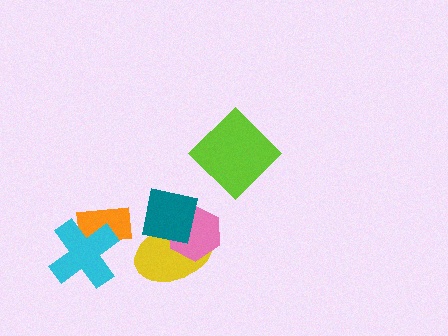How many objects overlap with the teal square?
2 objects overlap with the teal square.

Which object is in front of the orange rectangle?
The cyan cross is in front of the orange rectangle.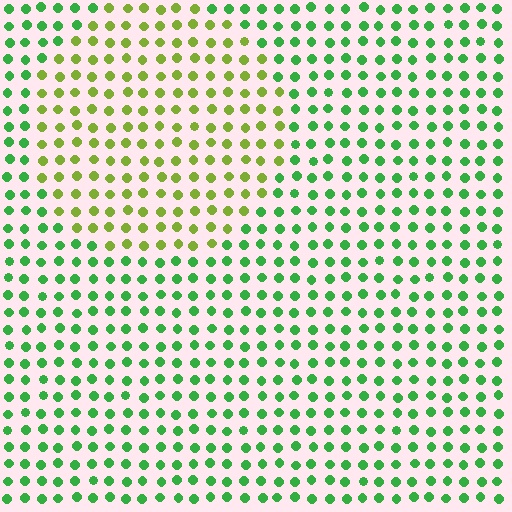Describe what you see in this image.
The image is filled with small green elements in a uniform arrangement. A circle-shaped region is visible where the elements are tinted to a slightly different hue, forming a subtle color boundary.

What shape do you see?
I see a circle.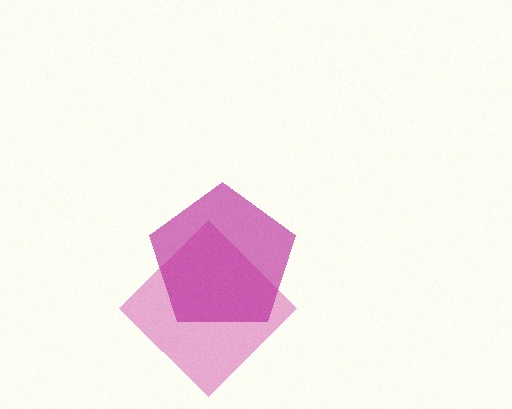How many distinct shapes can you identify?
There are 2 distinct shapes: a pink diamond, a magenta pentagon.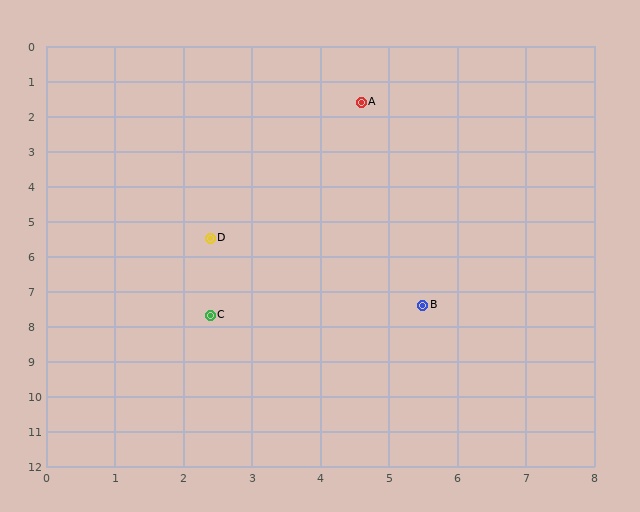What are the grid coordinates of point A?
Point A is at approximately (4.6, 1.6).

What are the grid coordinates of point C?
Point C is at approximately (2.4, 7.7).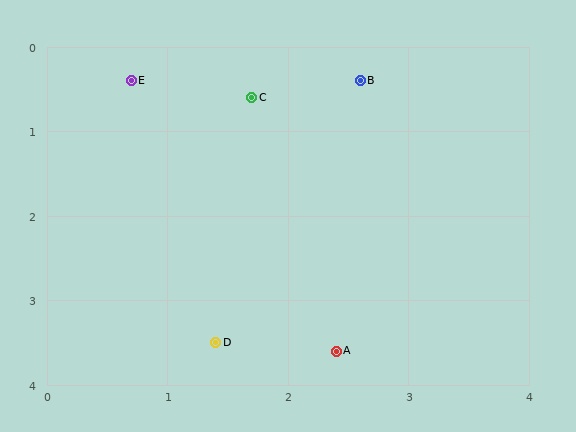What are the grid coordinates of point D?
Point D is at approximately (1.4, 3.5).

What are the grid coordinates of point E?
Point E is at approximately (0.7, 0.4).